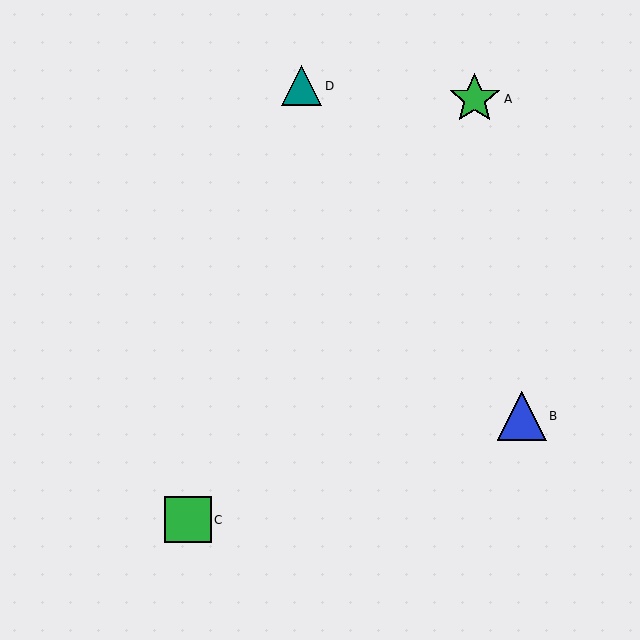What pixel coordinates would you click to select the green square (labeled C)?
Click at (188, 520) to select the green square C.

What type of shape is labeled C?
Shape C is a green square.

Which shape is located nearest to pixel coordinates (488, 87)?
The green star (labeled A) at (475, 99) is nearest to that location.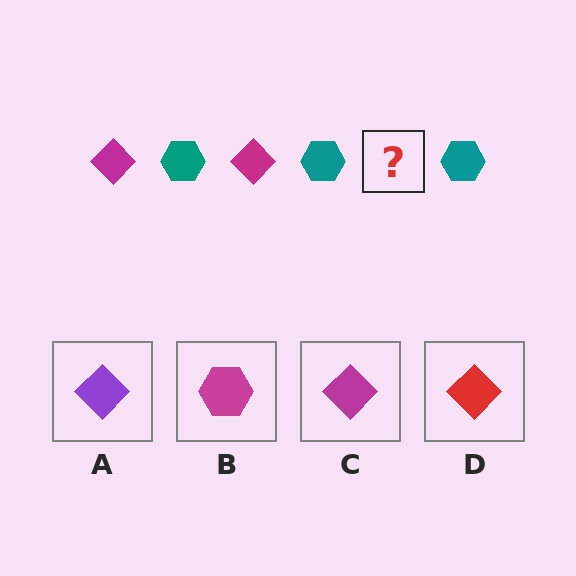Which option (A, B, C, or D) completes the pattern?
C.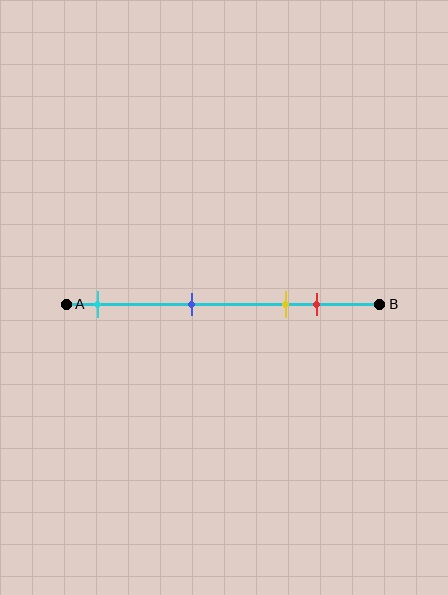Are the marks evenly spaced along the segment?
No, the marks are not evenly spaced.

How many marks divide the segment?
There are 4 marks dividing the segment.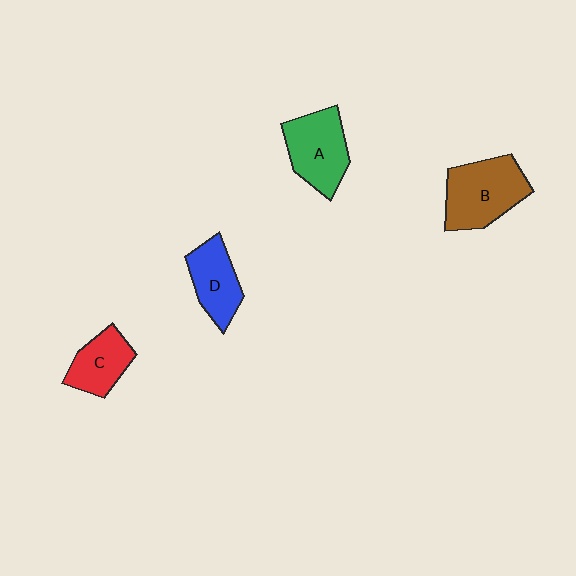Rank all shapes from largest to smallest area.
From largest to smallest: B (brown), A (green), D (blue), C (red).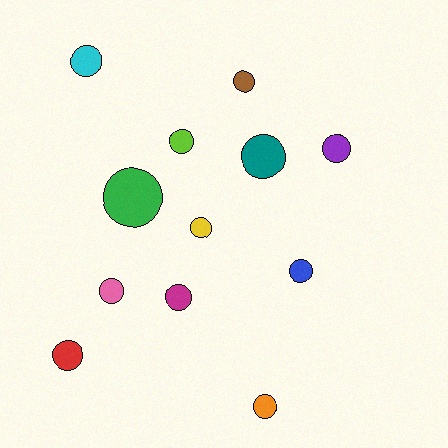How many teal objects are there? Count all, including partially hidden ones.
There is 1 teal object.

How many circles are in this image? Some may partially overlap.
There are 12 circles.